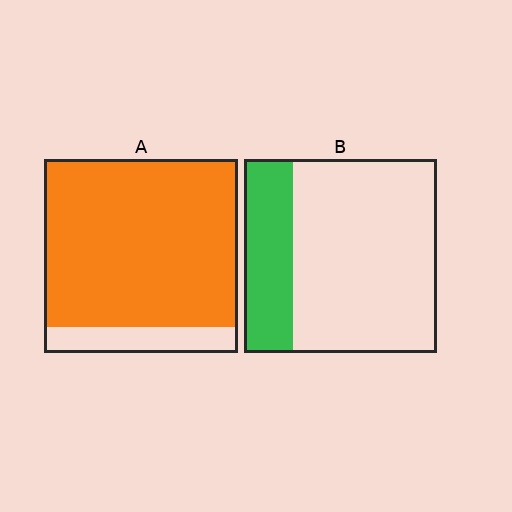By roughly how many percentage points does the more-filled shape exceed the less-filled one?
By roughly 60 percentage points (A over B).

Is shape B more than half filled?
No.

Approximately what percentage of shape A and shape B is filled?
A is approximately 85% and B is approximately 25%.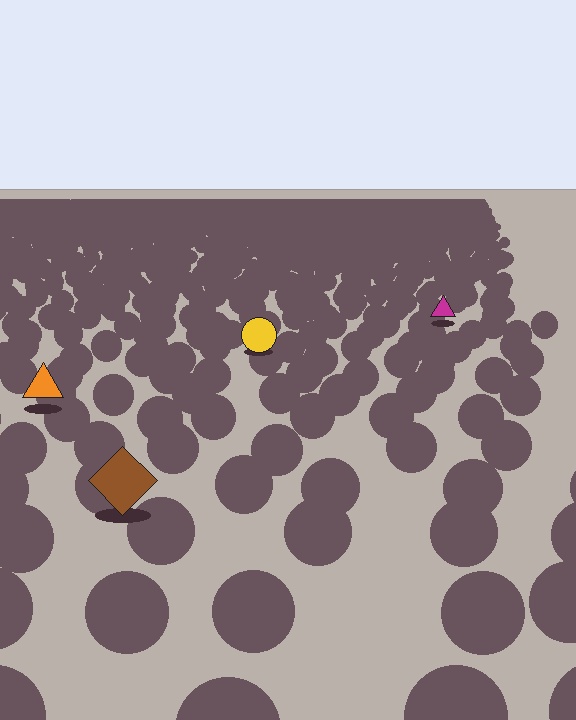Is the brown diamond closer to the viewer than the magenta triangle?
Yes. The brown diamond is closer — you can tell from the texture gradient: the ground texture is coarser near it.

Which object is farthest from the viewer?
The magenta triangle is farthest from the viewer. It appears smaller and the ground texture around it is denser.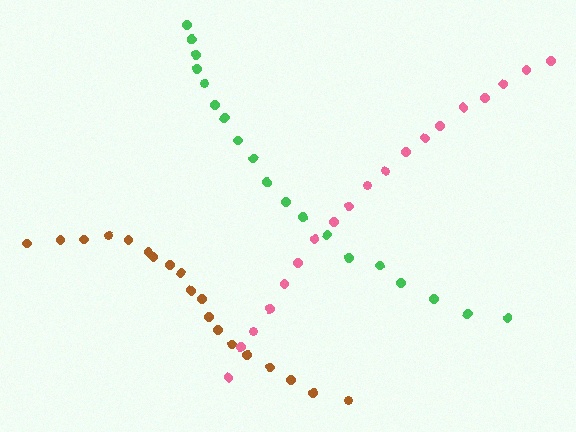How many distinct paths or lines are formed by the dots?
There are 3 distinct paths.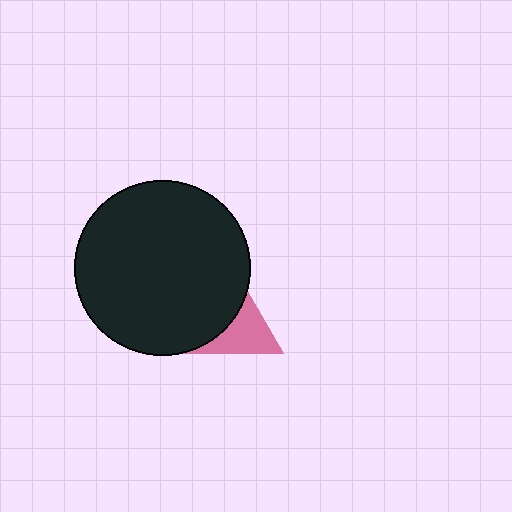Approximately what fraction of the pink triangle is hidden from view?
Roughly 64% of the pink triangle is hidden behind the black circle.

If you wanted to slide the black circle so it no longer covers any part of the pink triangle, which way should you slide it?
Slide it left — that is the most direct way to separate the two shapes.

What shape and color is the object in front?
The object in front is a black circle.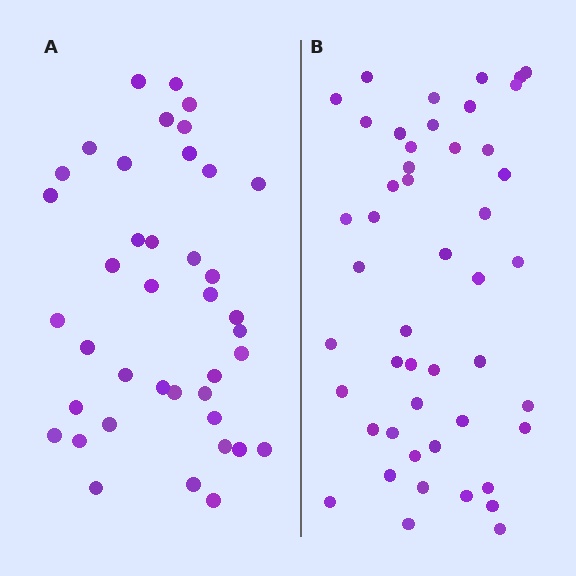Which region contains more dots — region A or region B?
Region B (the right region) has more dots.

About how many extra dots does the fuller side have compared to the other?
Region B has roughly 8 or so more dots than region A.